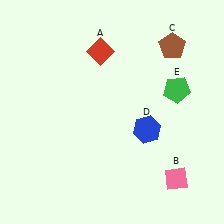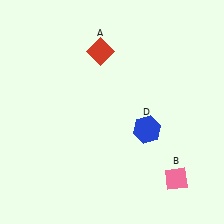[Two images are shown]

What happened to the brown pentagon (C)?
The brown pentagon (C) was removed in Image 2. It was in the top-right area of Image 1.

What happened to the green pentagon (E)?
The green pentagon (E) was removed in Image 2. It was in the top-right area of Image 1.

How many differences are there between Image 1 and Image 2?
There are 2 differences between the two images.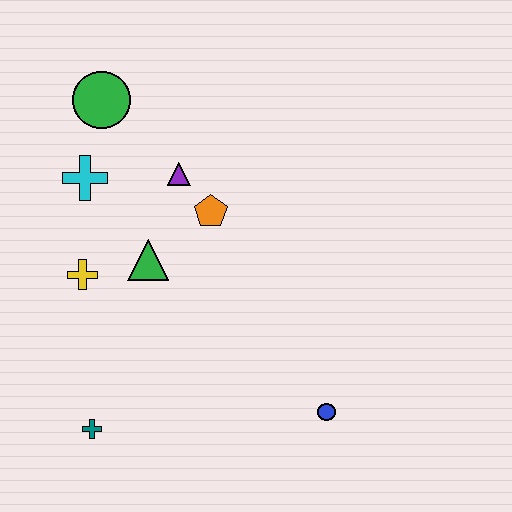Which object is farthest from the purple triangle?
The blue circle is farthest from the purple triangle.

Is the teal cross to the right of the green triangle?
No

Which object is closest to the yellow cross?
The green triangle is closest to the yellow cross.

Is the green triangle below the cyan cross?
Yes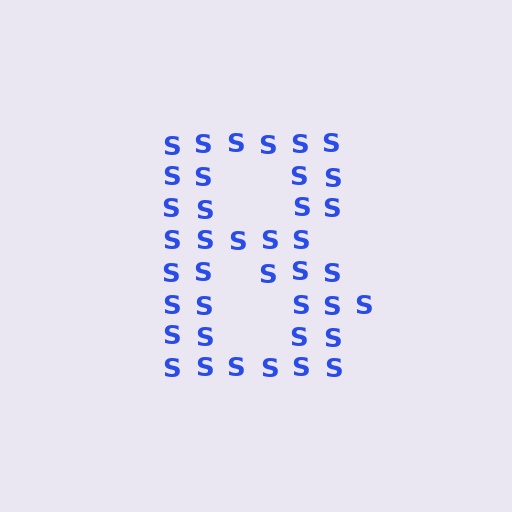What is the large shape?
The large shape is the letter B.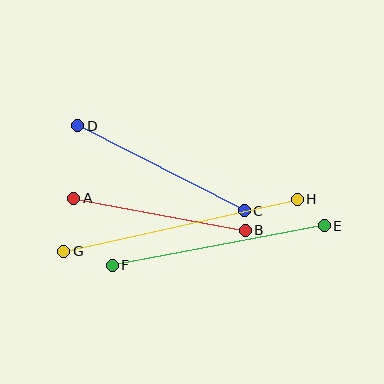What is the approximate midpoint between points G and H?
The midpoint is at approximately (181, 225) pixels.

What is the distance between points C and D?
The distance is approximately 187 pixels.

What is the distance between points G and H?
The distance is approximately 239 pixels.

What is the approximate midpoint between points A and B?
The midpoint is at approximately (159, 214) pixels.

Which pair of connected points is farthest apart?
Points G and H are farthest apart.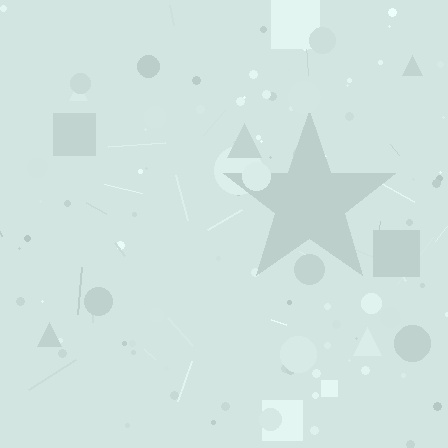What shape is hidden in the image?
A star is hidden in the image.